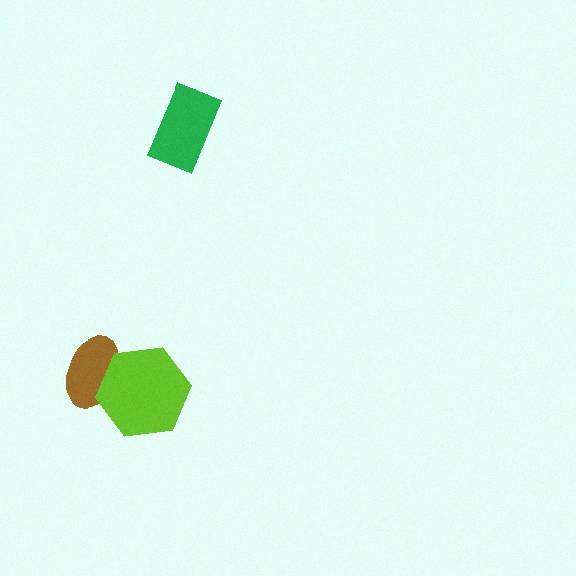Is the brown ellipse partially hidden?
Yes, it is partially covered by another shape.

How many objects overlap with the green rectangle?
0 objects overlap with the green rectangle.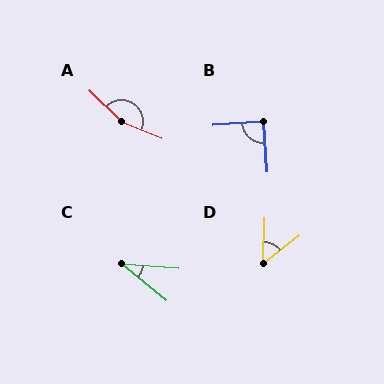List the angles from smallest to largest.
C (35°), D (50°), B (90°), A (159°).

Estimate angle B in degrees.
Approximately 90 degrees.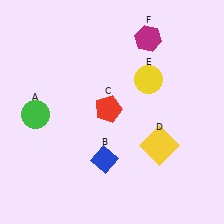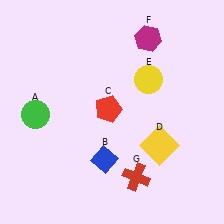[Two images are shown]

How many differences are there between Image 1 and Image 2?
There is 1 difference between the two images.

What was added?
A red cross (G) was added in Image 2.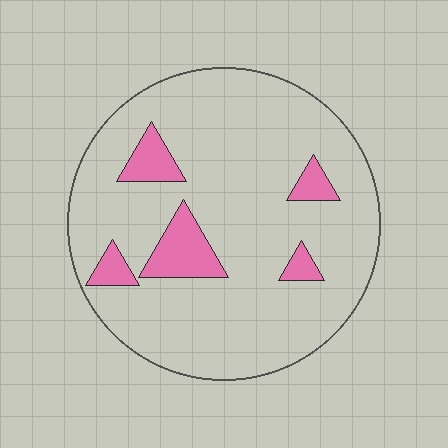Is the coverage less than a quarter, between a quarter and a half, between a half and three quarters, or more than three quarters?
Less than a quarter.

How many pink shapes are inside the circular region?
5.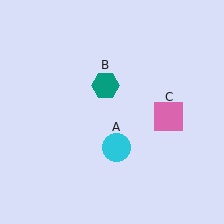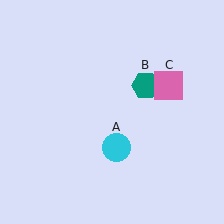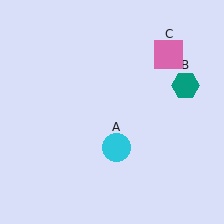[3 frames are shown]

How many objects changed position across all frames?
2 objects changed position: teal hexagon (object B), pink square (object C).